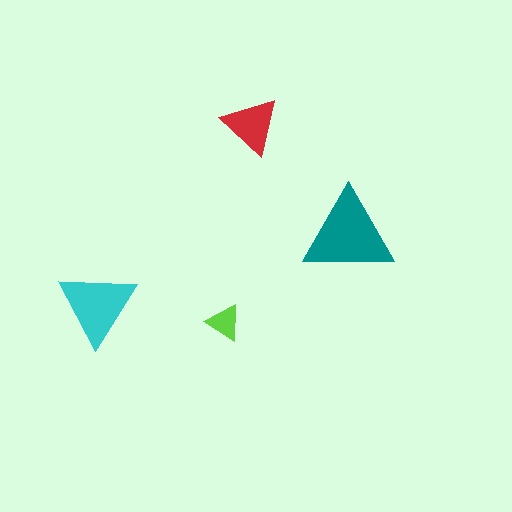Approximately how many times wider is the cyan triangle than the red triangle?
About 1.5 times wider.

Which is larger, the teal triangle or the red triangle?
The teal one.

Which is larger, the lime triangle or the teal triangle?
The teal one.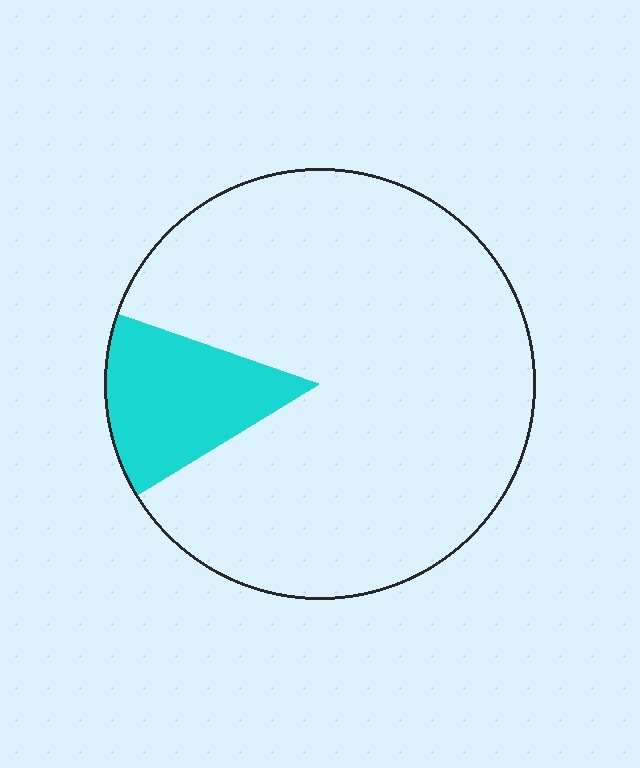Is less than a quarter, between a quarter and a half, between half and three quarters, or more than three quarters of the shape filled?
Less than a quarter.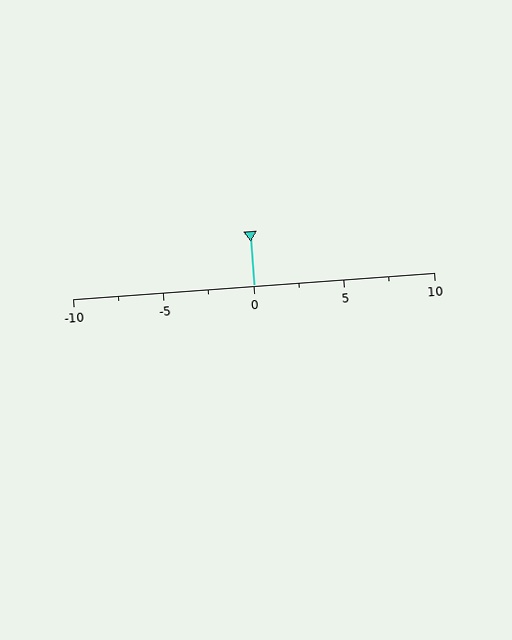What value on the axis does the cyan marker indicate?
The marker indicates approximately 0.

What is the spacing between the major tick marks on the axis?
The major ticks are spaced 5 apart.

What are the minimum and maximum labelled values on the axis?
The axis runs from -10 to 10.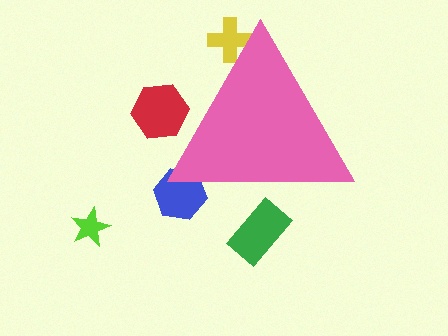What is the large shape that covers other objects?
A pink triangle.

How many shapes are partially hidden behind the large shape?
4 shapes are partially hidden.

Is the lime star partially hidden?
No, the lime star is fully visible.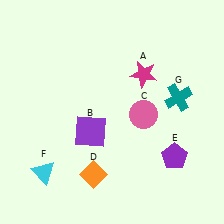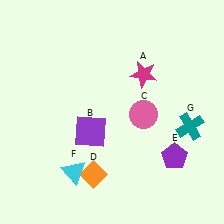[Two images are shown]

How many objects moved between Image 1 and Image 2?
2 objects moved between the two images.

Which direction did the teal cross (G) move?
The teal cross (G) moved down.